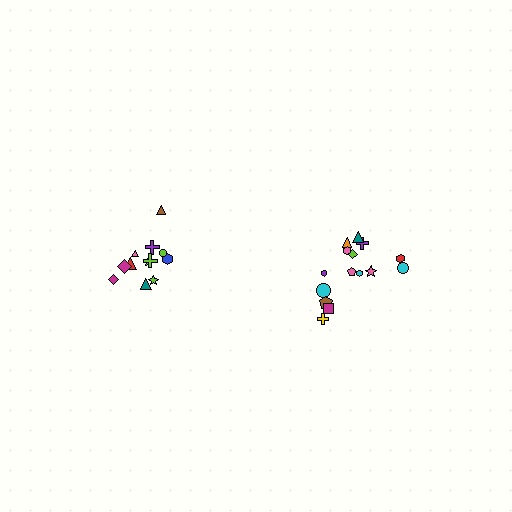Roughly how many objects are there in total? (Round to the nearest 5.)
Roughly 25 objects in total.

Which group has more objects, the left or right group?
The right group.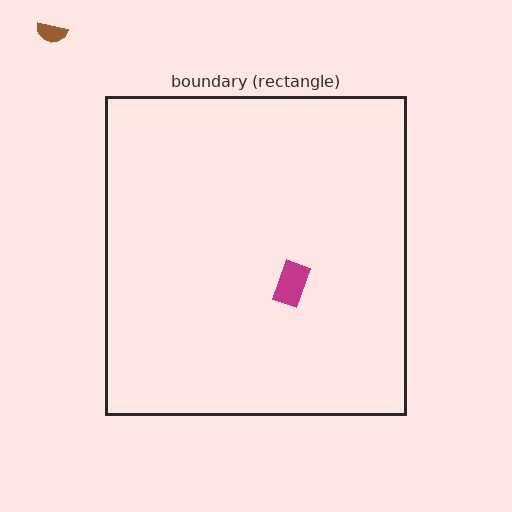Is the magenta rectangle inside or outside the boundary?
Inside.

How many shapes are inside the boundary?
1 inside, 1 outside.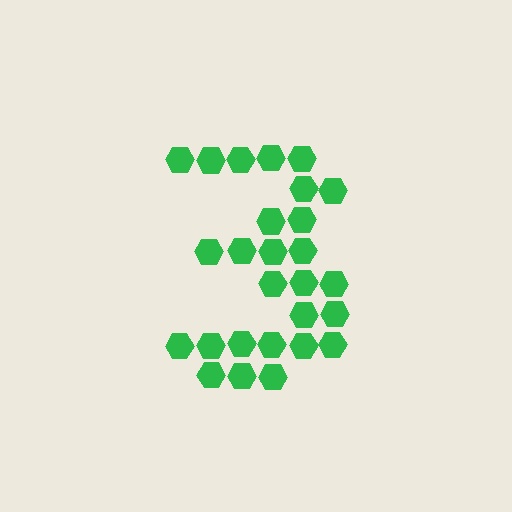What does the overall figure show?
The overall figure shows the digit 3.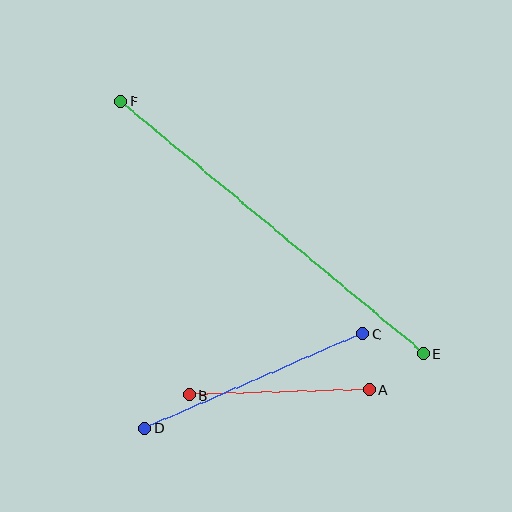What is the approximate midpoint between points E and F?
The midpoint is at approximately (272, 228) pixels.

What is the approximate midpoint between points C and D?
The midpoint is at approximately (254, 381) pixels.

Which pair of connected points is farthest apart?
Points E and F are farthest apart.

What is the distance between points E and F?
The distance is approximately 394 pixels.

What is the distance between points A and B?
The distance is approximately 180 pixels.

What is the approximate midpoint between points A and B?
The midpoint is at approximately (279, 392) pixels.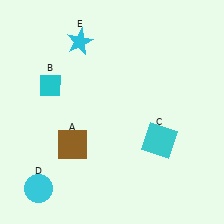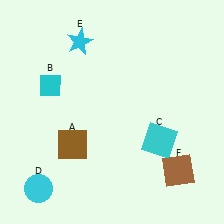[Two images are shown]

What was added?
A brown square (F) was added in Image 2.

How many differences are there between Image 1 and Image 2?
There is 1 difference between the two images.